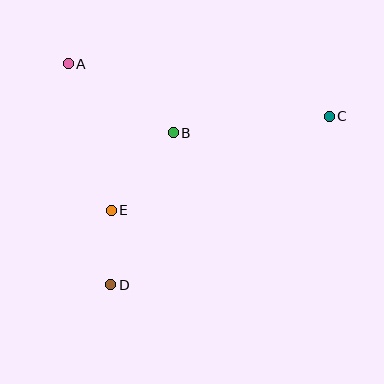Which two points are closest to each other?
Points D and E are closest to each other.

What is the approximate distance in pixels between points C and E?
The distance between C and E is approximately 237 pixels.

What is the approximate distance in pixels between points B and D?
The distance between B and D is approximately 164 pixels.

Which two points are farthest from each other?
Points C and D are farthest from each other.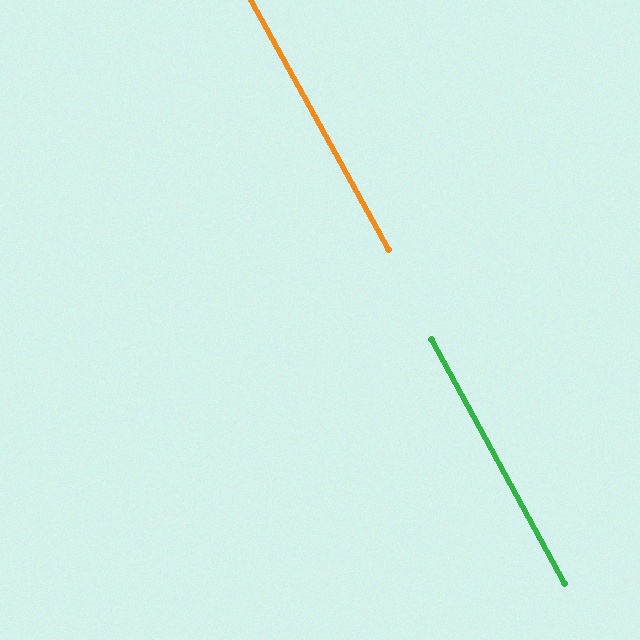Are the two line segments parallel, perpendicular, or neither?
Parallel — their directions differ by only 0.2°.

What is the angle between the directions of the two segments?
Approximately 0 degrees.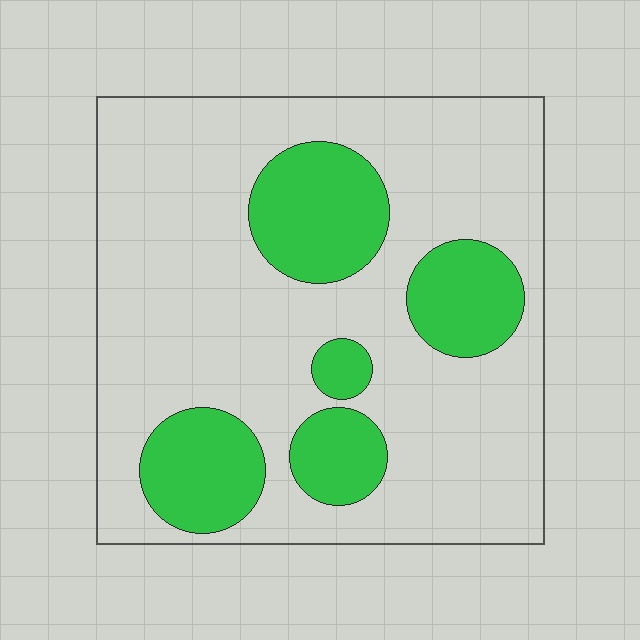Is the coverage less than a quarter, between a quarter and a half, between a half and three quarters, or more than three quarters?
Less than a quarter.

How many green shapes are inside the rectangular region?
5.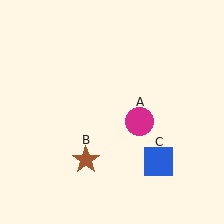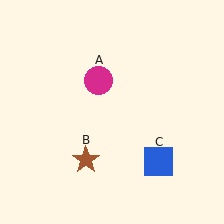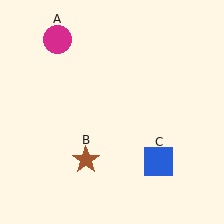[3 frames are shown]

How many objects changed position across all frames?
1 object changed position: magenta circle (object A).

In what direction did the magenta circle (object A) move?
The magenta circle (object A) moved up and to the left.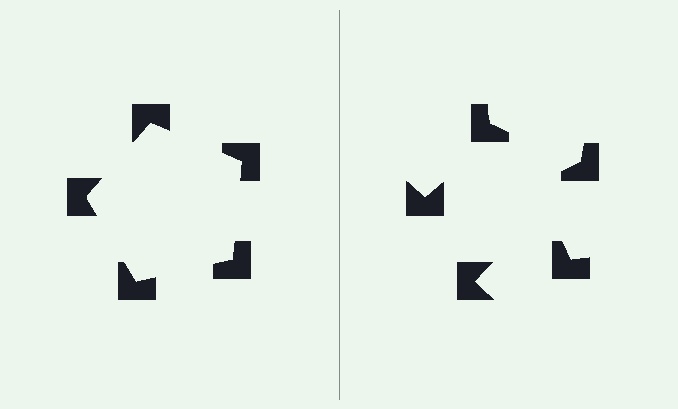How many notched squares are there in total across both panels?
10 — 5 on each side.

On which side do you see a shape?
An illusory pentagon appears on the left side. On the right side the wedge cuts are rotated, so no coherent shape forms.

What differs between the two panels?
The notched squares are positioned identically on both sides; only the wedge orientations differ. On the left they align to a pentagon; on the right they are misaligned.